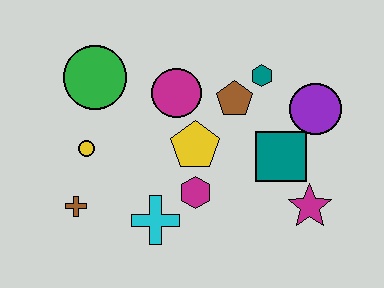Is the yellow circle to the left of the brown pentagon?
Yes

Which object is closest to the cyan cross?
The magenta hexagon is closest to the cyan cross.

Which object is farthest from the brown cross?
The purple circle is farthest from the brown cross.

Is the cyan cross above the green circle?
No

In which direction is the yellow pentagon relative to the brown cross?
The yellow pentagon is to the right of the brown cross.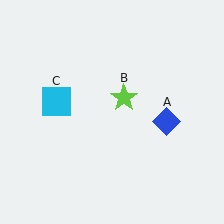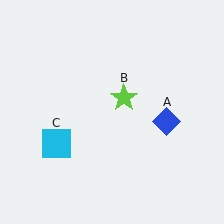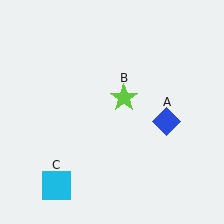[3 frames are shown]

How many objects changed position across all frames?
1 object changed position: cyan square (object C).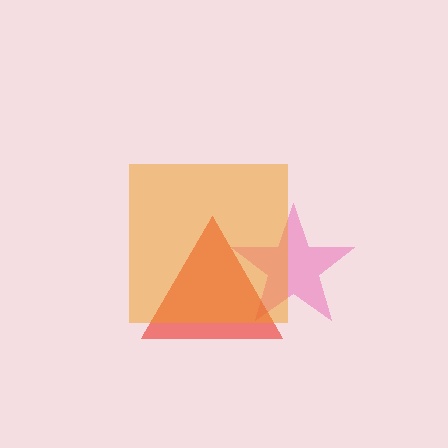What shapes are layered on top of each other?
The layered shapes are: a pink star, a red triangle, an orange square.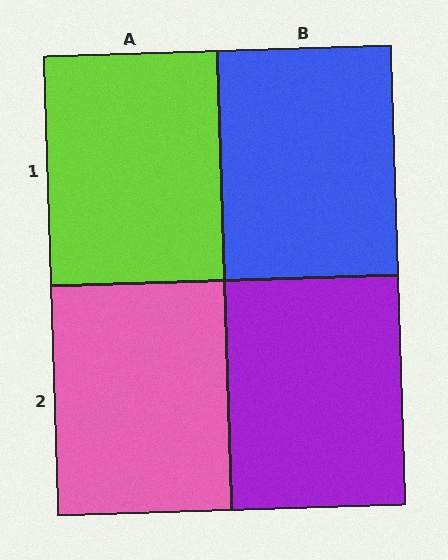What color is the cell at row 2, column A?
Pink.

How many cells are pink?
1 cell is pink.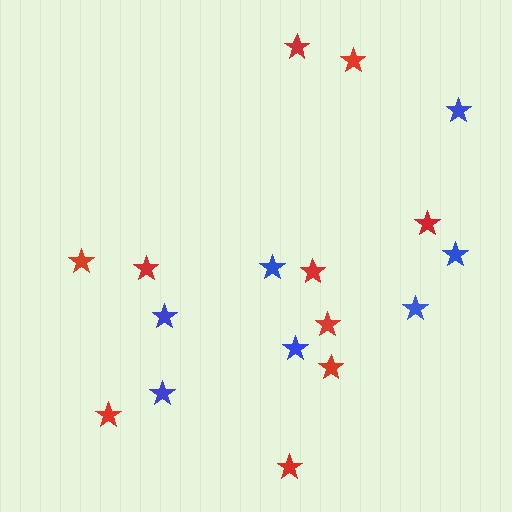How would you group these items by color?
There are 2 groups: one group of blue stars (7) and one group of red stars (10).